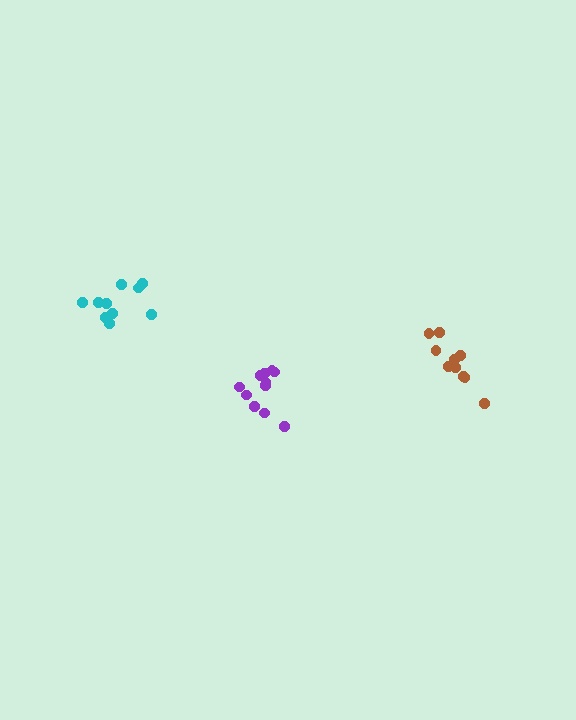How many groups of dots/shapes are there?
There are 3 groups.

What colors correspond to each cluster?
The clusters are colored: cyan, brown, purple.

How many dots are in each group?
Group 1: 10 dots, Group 2: 10 dots, Group 3: 11 dots (31 total).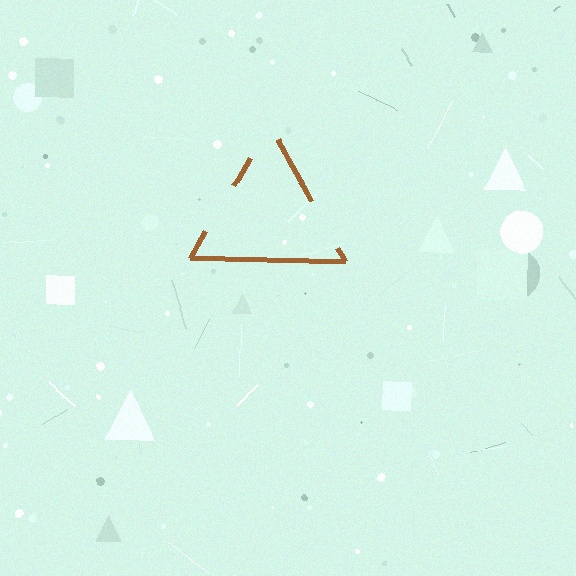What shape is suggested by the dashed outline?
The dashed outline suggests a triangle.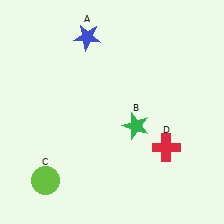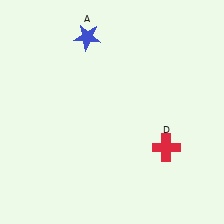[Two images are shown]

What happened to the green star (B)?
The green star (B) was removed in Image 2. It was in the bottom-right area of Image 1.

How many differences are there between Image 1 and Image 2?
There are 2 differences between the two images.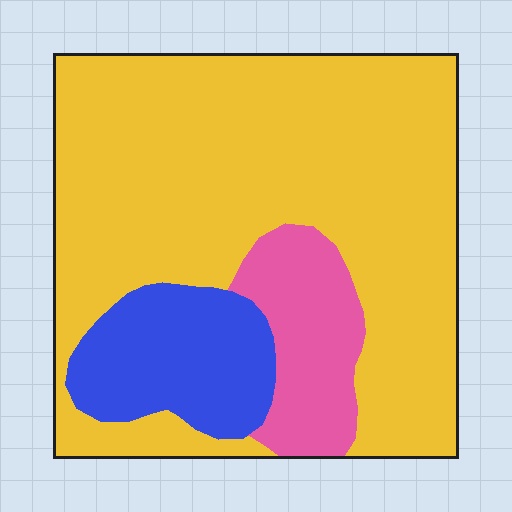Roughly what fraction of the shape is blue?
Blue takes up about one sixth (1/6) of the shape.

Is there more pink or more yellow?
Yellow.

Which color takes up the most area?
Yellow, at roughly 70%.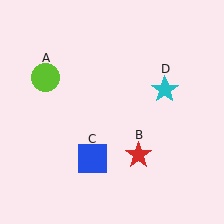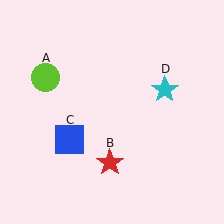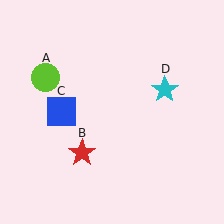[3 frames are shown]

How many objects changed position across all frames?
2 objects changed position: red star (object B), blue square (object C).